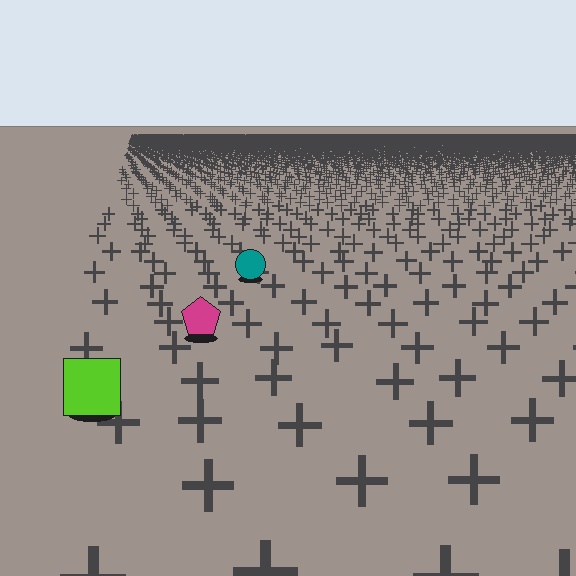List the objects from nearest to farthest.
From nearest to farthest: the lime square, the magenta pentagon, the teal circle.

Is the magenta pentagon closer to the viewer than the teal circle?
Yes. The magenta pentagon is closer — you can tell from the texture gradient: the ground texture is coarser near it.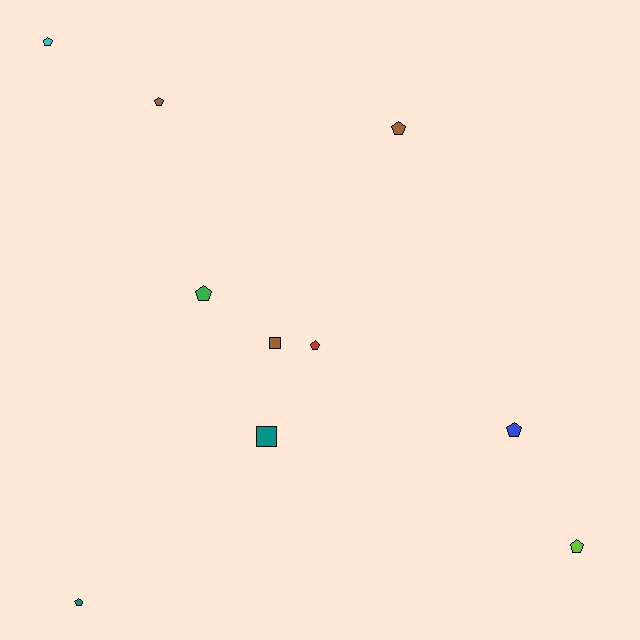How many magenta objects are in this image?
There are no magenta objects.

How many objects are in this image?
There are 10 objects.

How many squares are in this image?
There are 2 squares.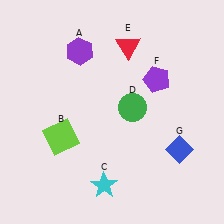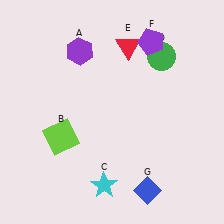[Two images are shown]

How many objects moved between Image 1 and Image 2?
3 objects moved between the two images.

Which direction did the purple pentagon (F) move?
The purple pentagon (F) moved up.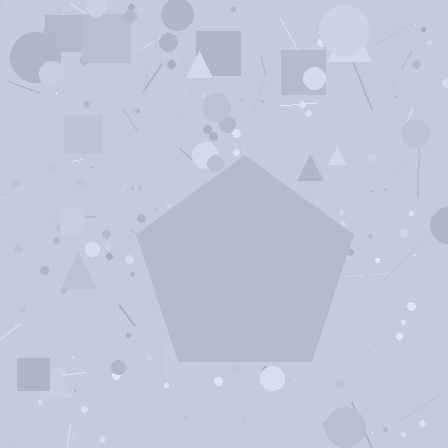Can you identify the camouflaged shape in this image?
The camouflaged shape is a pentagon.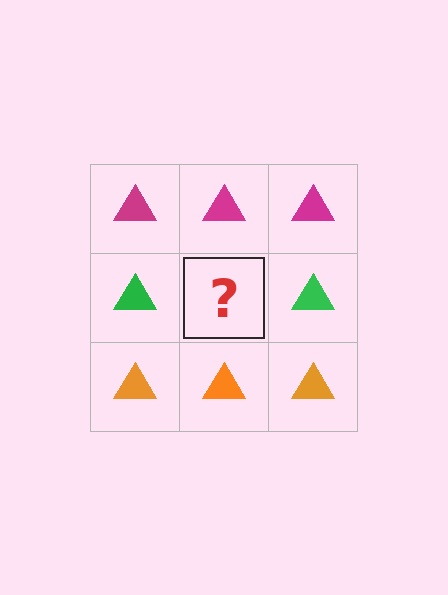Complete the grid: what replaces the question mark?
The question mark should be replaced with a green triangle.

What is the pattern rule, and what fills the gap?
The rule is that each row has a consistent color. The gap should be filled with a green triangle.